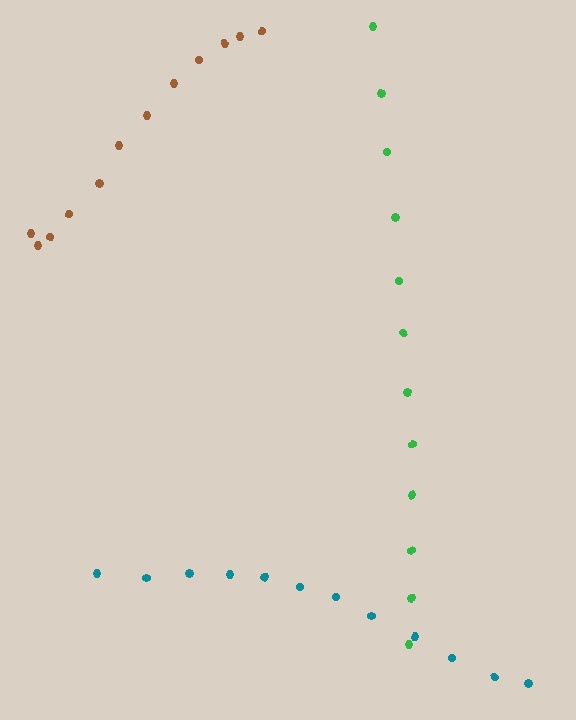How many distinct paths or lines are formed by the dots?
There are 3 distinct paths.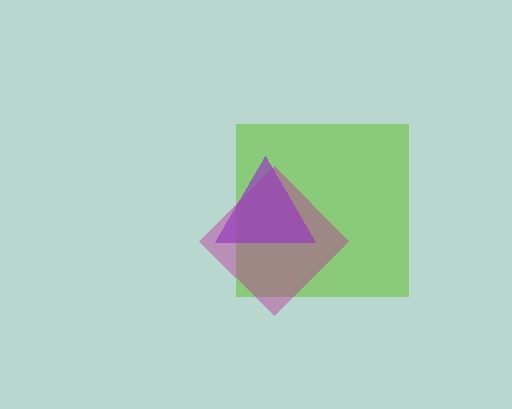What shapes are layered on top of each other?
The layered shapes are: a lime square, a magenta diamond, a purple triangle.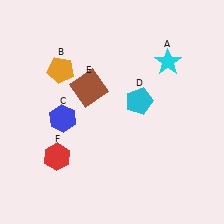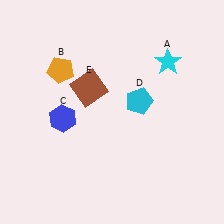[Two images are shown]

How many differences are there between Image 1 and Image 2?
There is 1 difference between the two images.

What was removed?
The red hexagon (F) was removed in Image 2.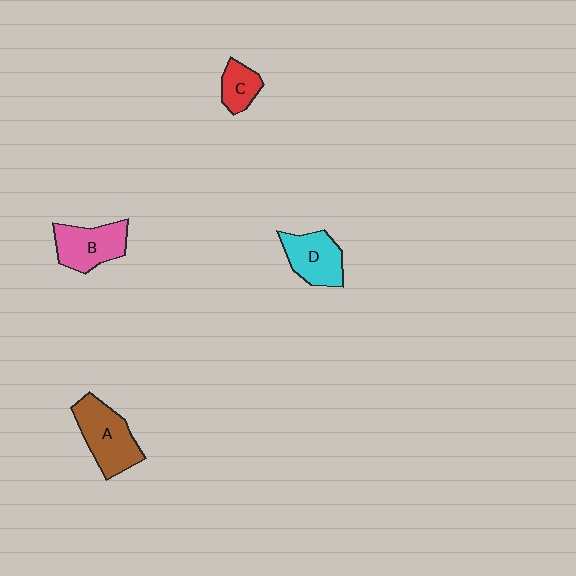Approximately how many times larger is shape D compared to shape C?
Approximately 1.7 times.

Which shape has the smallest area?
Shape C (red).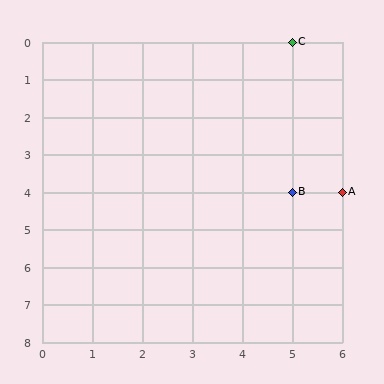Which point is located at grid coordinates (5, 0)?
Point C is at (5, 0).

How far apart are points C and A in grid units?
Points C and A are 1 column and 4 rows apart (about 4.1 grid units diagonally).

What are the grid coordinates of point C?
Point C is at grid coordinates (5, 0).